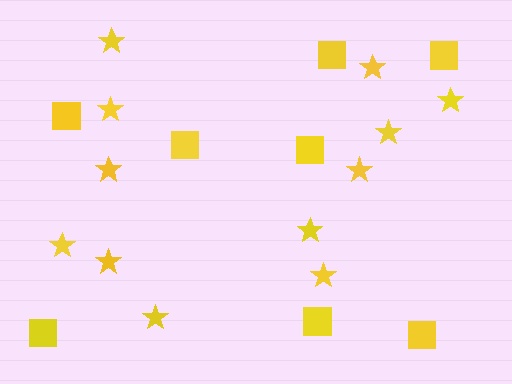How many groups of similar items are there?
There are 2 groups: one group of squares (8) and one group of stars (12).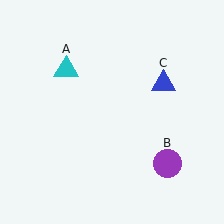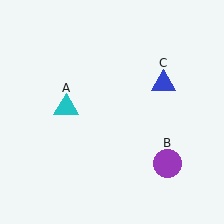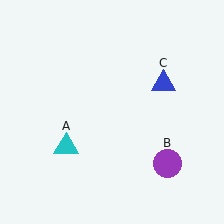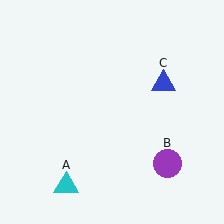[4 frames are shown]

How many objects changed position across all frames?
1 object changed position: cyan triangle (object A).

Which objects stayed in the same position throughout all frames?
Purple circle (object B) and blue triangle (object C) remained stationary.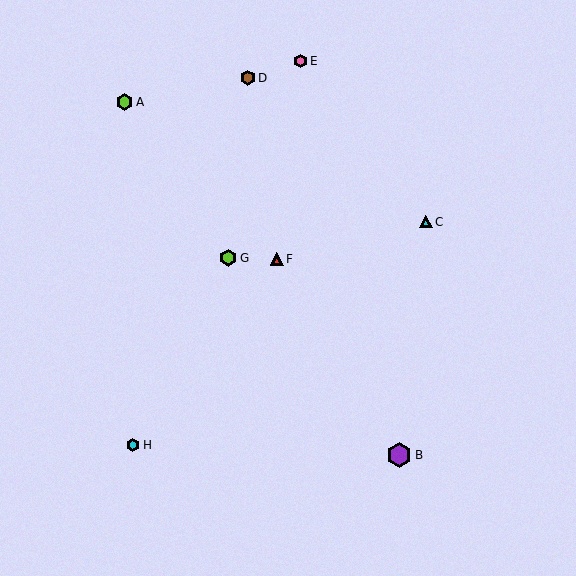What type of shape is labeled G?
Shape G is a lime hexagon.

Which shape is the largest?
The purple hexagon (labeled B) is the largest.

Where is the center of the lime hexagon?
The center of the lime hexagon is at (228, 258).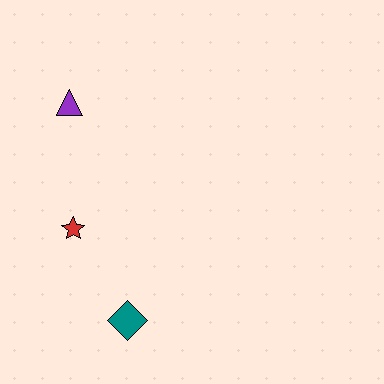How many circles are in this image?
There are no circles.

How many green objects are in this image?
There are no green objects.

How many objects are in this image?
There are 3 objects.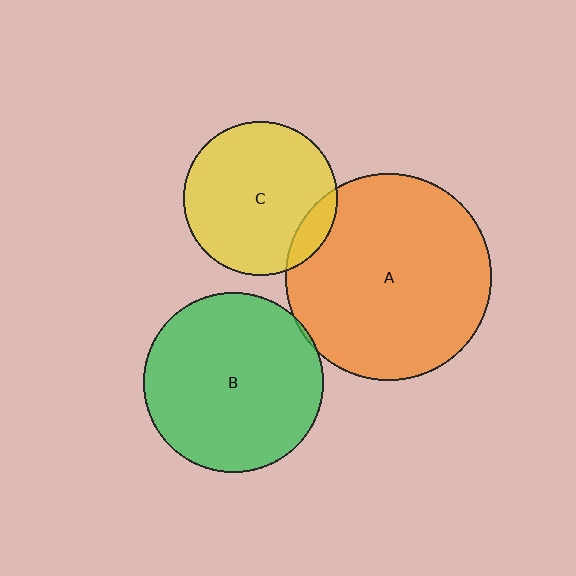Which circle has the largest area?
Circle A (orange).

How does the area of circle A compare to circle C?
Approximately 1.8 times.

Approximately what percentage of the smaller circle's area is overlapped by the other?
Approximately 5%.